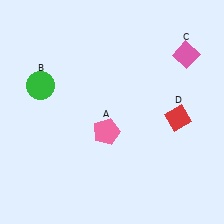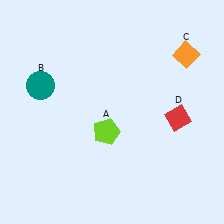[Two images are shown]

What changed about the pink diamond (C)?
In Image 1, C is pink. In Image 2, it changed to orange.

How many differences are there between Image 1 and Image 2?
There are 3 differences between the two images.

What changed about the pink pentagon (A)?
In Image 1, A is pink. In Image 2, it changed to lime.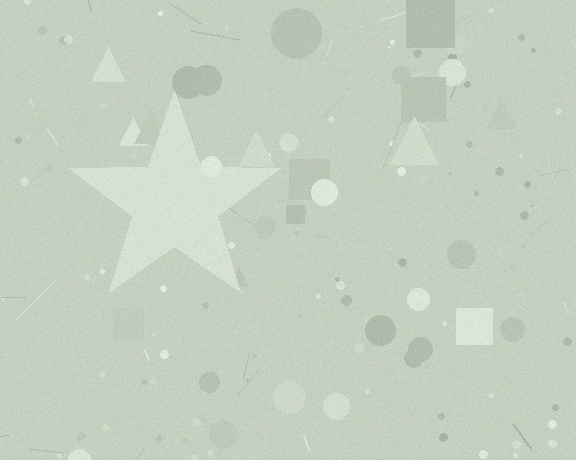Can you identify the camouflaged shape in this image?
The camouflaged shape is a star.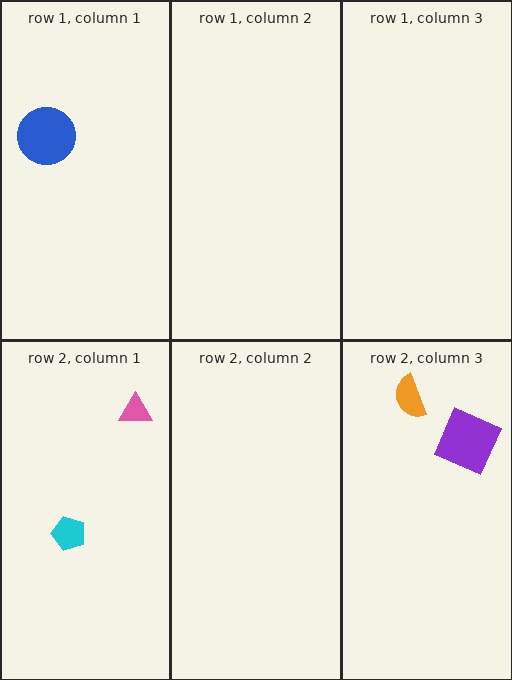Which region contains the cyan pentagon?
The row 2, column 1 region.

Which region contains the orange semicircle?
The row 2, column 3 region.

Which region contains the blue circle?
The row 1, column 1 region.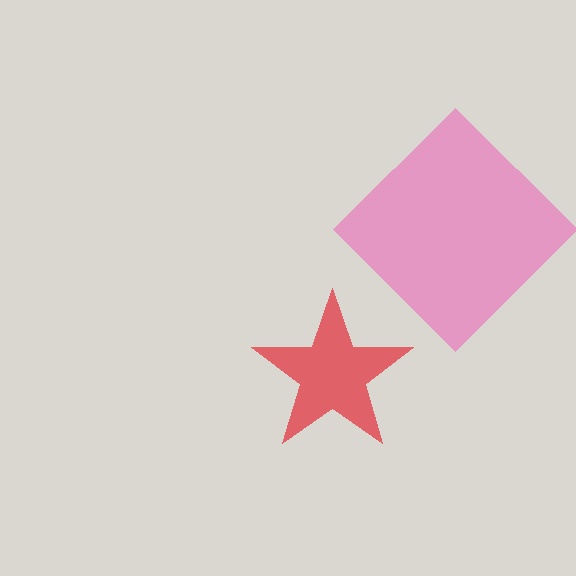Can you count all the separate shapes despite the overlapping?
Yes, there are 2 separate shapes.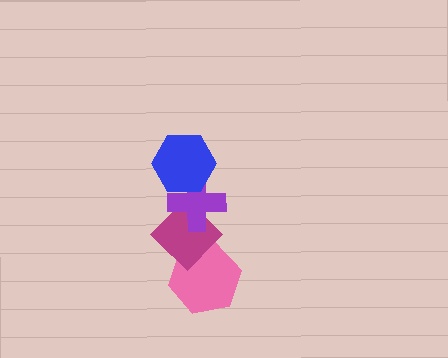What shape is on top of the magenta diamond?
The purple cross is on top of the magenta diamond.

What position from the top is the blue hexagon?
The blue hexagon is 1st from the top.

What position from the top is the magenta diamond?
The magenta diamond is 3rd from the top.